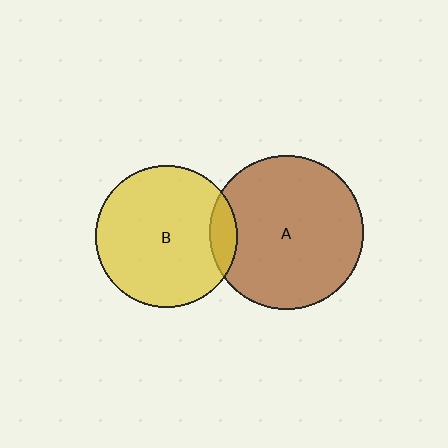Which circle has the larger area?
Circle A (brown).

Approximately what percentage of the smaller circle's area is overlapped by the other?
Approximately 10%.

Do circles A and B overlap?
Yes.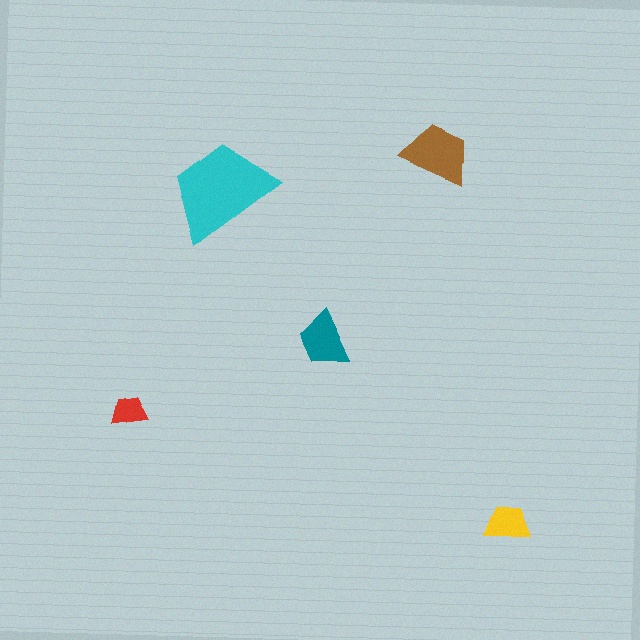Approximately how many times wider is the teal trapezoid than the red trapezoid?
About 1.5 times wider.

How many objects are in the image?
There are 5 objects in the image.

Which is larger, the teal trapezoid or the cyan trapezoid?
The cyan one.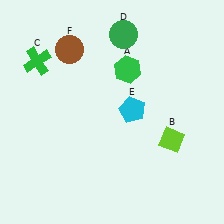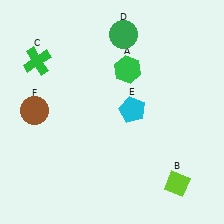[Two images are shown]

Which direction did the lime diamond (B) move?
The lime diamond (B) moved down.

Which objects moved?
The objects that moved are: the lime diamond (B), the brown circle (F).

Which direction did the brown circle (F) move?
The brown circle (F) moved down.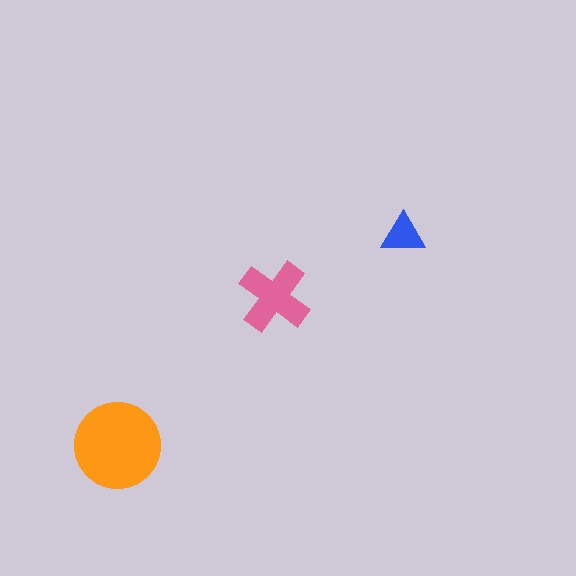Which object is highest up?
The blue triangle is topmost.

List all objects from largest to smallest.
The orange circle, the pink cross, the blue triangle.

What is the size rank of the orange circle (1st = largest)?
1st.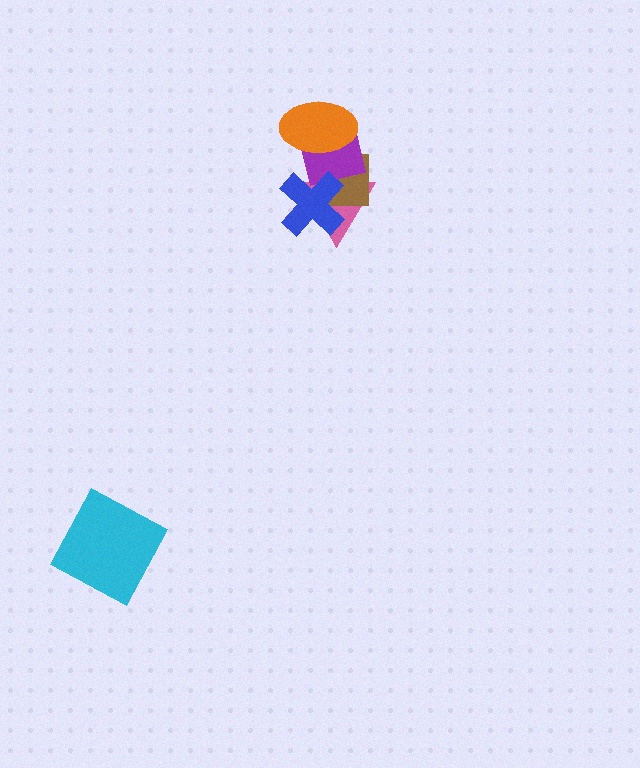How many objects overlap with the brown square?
4 objects overlap with the brown square.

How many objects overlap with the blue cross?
3 objects overlap with the blue cross.